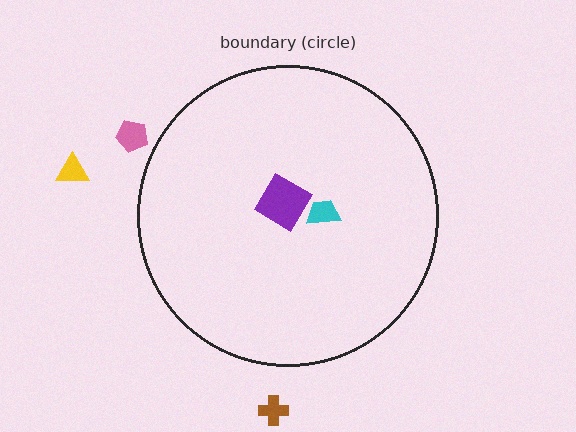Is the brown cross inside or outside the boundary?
Outside.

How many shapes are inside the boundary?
2 inside, 3 outside.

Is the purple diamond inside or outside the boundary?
Inside.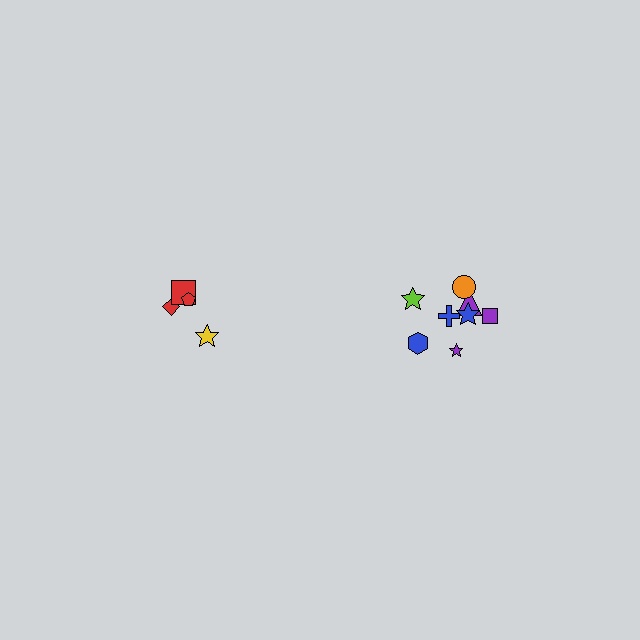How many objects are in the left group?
There are 4 objects.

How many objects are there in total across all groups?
There are 12 objects.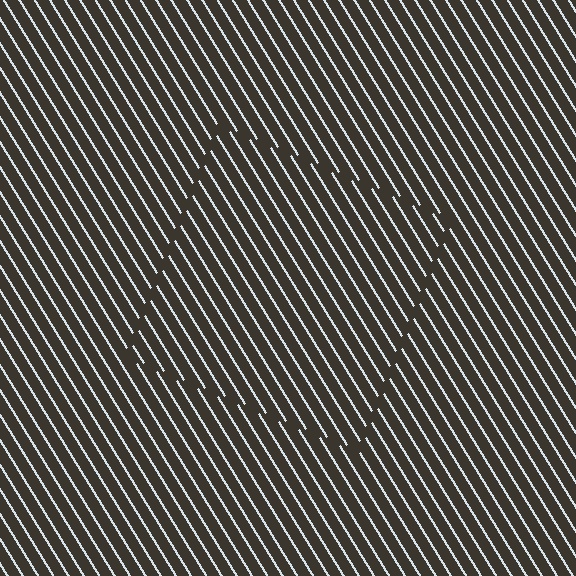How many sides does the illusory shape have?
4 sides — the line-ends trace a square.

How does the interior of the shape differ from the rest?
The interior of the shape contains the same grating, shifted by half a period — the contour is defined by the phase discontinuity where line-ends from the inner and outer gratings abut.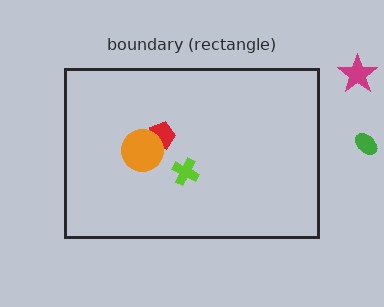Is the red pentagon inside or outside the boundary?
Inside.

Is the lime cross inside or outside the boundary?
Inside.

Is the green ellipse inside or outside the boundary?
Outside.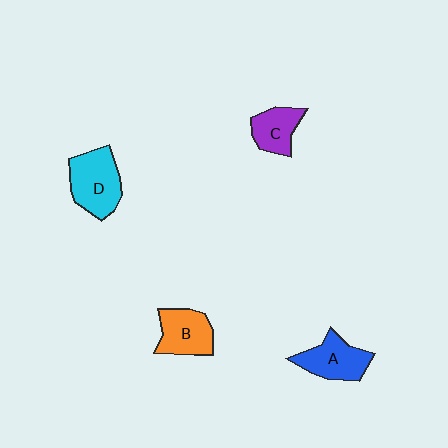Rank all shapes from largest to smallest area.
From largest to smallest: D (cyan), A (blue), B (orange), C (purple).